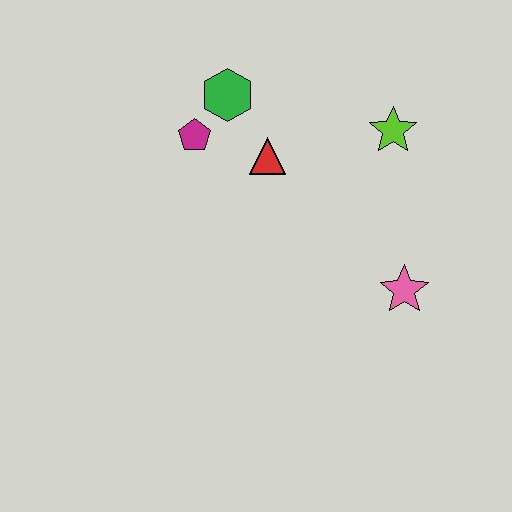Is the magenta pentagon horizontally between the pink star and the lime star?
No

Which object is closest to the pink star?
The lime star is closest to the pink star.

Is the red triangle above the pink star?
Yes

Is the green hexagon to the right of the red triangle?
No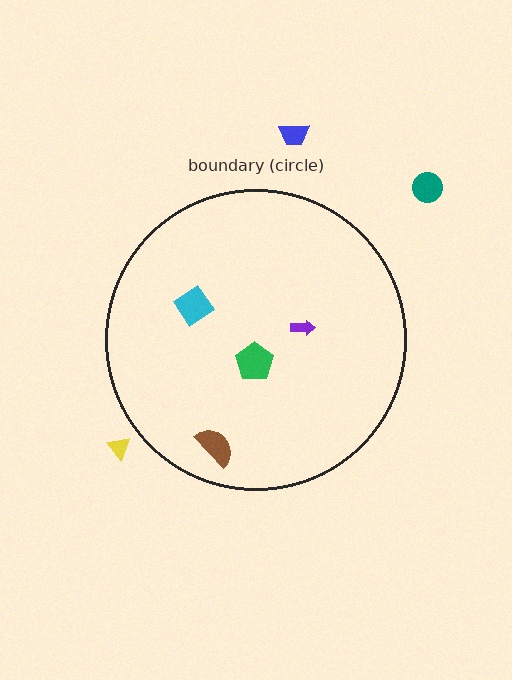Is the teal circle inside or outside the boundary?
Outside.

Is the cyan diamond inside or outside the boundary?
Inside.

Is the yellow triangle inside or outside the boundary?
Outside.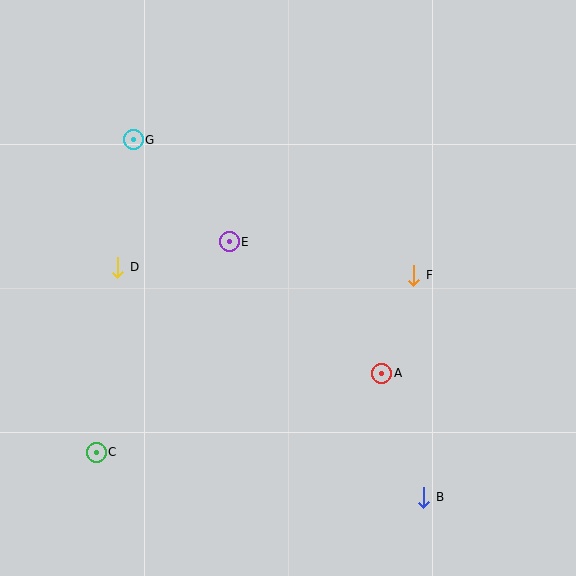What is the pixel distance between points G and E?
The distance between G and E is 140 pixels.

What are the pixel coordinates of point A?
Point A is at (382, 373).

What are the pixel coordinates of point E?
Point E is at (229, 242).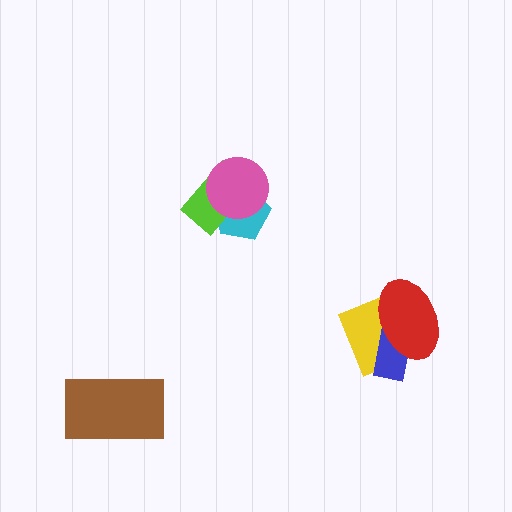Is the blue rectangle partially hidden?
Yes, it is partially covered by another shape.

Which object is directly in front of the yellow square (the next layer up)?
The blue rectangle is directly in front of the yellow square.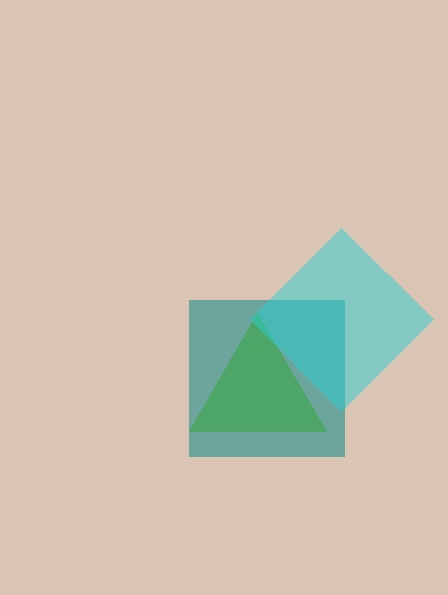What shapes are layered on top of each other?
The layered shapes are: a teal square, a green triangle, a cyan diamond.